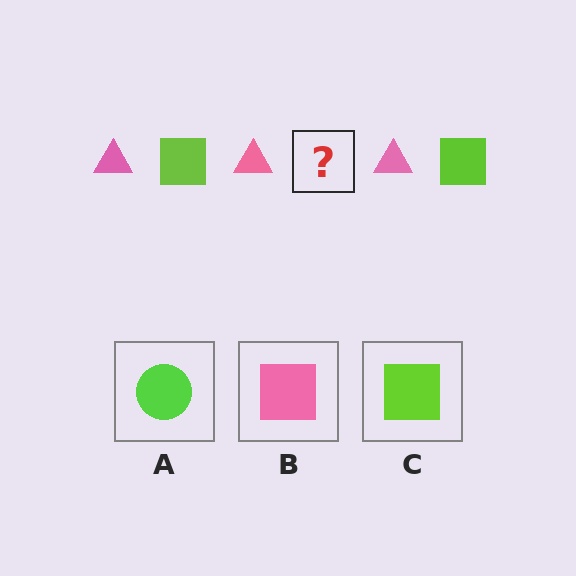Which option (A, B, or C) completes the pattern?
C.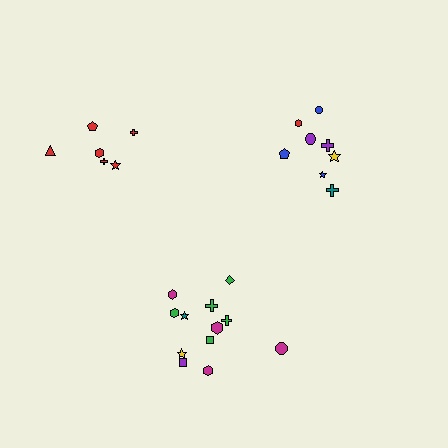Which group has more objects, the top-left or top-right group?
The top-right group.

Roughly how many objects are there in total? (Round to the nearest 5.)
Roughly 25 objects in total.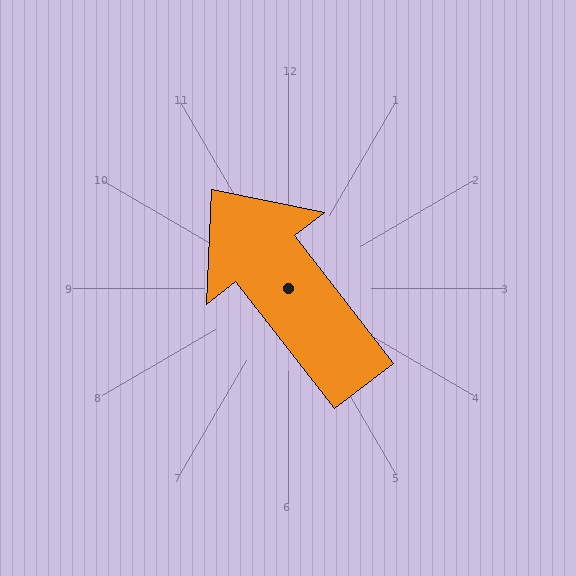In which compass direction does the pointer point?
Northwest.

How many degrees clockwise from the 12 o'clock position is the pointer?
Approximately 322 degrees.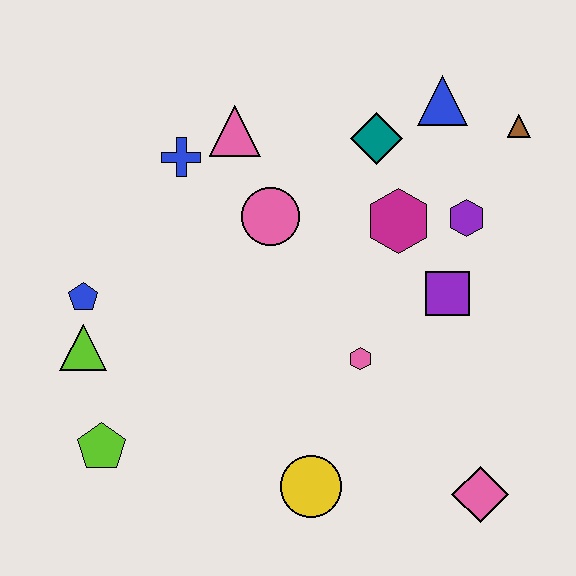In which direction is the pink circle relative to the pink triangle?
The pink circle is below the pink triangle.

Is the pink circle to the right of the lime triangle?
Yes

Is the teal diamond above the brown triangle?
No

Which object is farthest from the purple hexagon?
The lime pentagon is farthest from the purple hexagon.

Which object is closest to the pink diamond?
The yellow circle is closest to the pink diamond.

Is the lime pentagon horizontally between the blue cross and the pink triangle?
No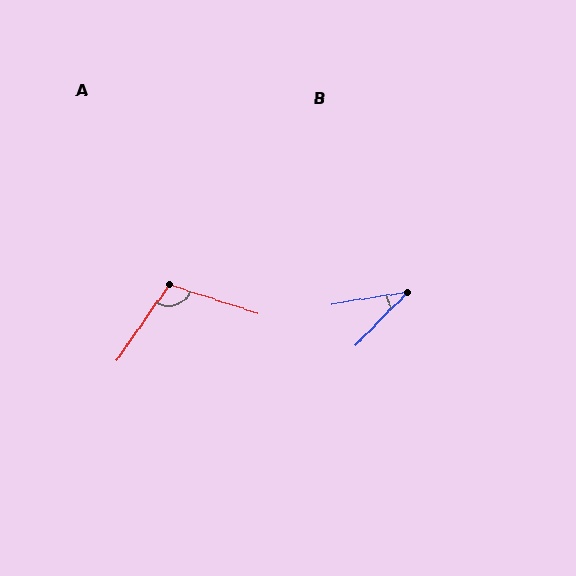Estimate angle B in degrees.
Approximately 37 degrees.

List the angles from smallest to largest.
B (37°), A (107°).